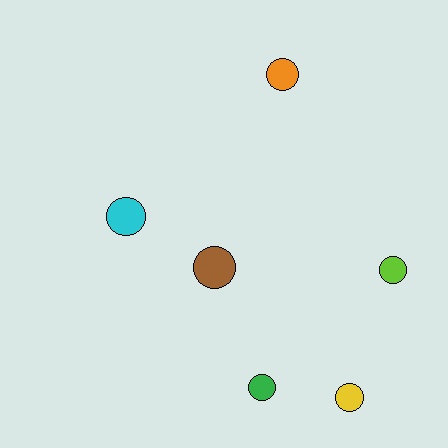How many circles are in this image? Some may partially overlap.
There are 6 circles.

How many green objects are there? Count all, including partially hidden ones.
There is 1 green object.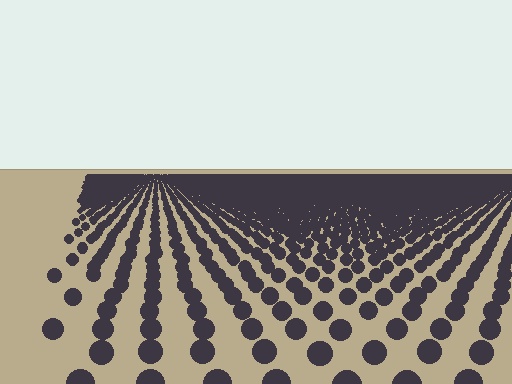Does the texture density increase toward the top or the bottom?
Density increases toward the top.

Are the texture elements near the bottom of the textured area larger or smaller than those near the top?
Larger. Near the bottom, elements are closer to the viewer and appear at a bigger on-screen size.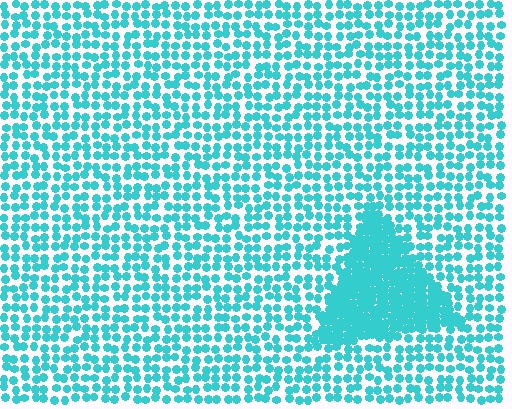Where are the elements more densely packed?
The elements are more densely packed inside the triangle boundary.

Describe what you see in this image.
The image contains small cyan elements arranged at two different densities. A triangle-shaped region is visible where the elements are more densely packed than the surrounding area.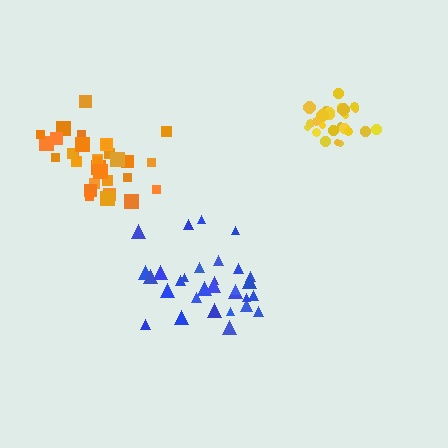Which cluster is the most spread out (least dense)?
Blue.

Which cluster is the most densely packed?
Yellow.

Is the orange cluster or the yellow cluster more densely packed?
Yellow.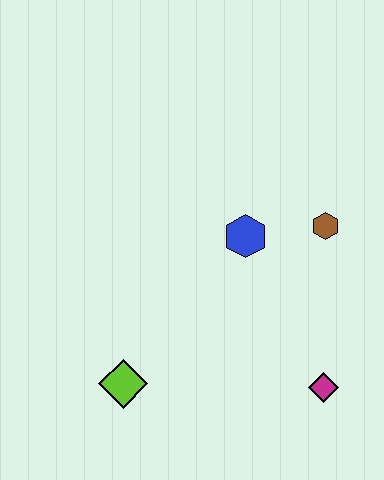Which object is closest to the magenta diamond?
The brown hexagon is closest to the magenta diamond.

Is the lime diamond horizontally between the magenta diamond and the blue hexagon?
No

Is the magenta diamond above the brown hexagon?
No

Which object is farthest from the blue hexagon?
The lime diamond is farthest from the blue hexagon.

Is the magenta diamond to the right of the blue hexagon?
Yes